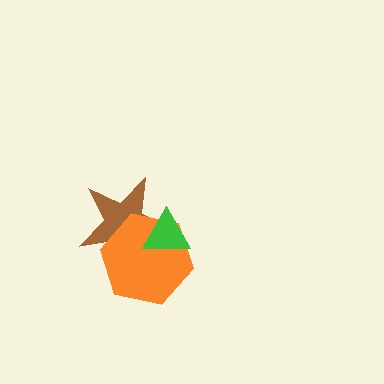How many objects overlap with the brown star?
2 objects overlap with the brown star.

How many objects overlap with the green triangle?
2 objects overlap with the green triangle.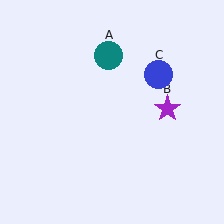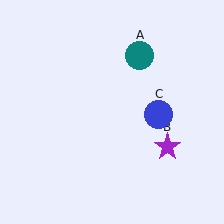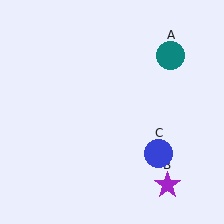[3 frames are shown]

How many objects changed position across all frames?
3 objects changed position: teal circle (object A), purple star (object B), blue circle (object C).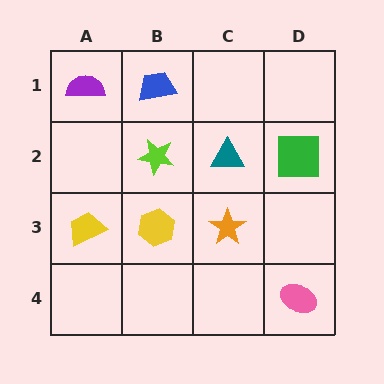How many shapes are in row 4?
1 shape.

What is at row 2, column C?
A teal triangle.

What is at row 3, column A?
A yellow trapezoid.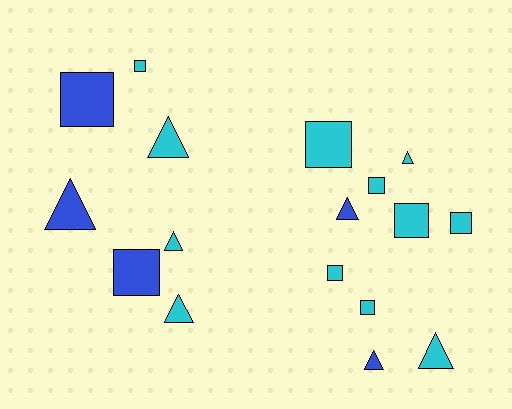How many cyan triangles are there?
There are 5 cyan triangles.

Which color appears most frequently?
Cyan, with 12 objects.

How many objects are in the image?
There are 17 objects.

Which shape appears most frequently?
Square, with 9 objects.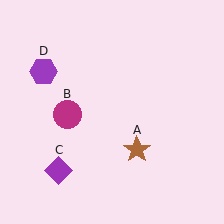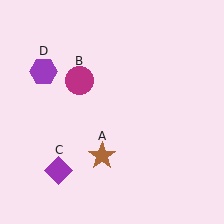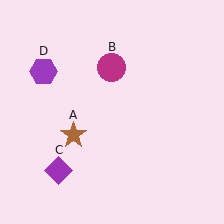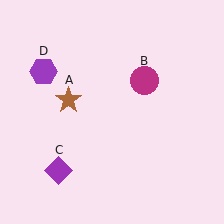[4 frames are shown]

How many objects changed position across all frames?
2 objects changed position: brown star (object A), magenta circle (object B).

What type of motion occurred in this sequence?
The brown star (object A), magenta circle (object B) rotated clockwise around the center of the scene.